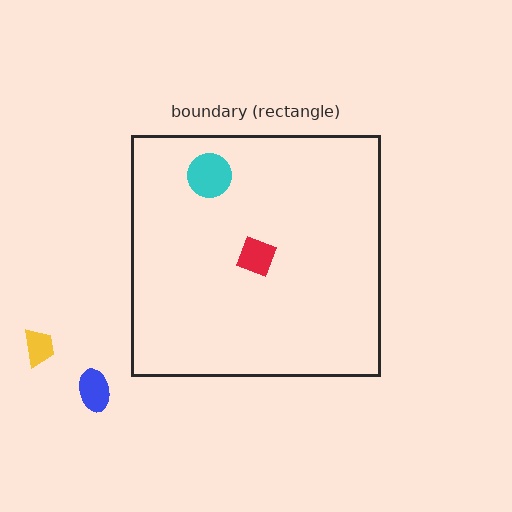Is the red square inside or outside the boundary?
Inside.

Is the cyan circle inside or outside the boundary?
Inside.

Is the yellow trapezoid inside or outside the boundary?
Outside.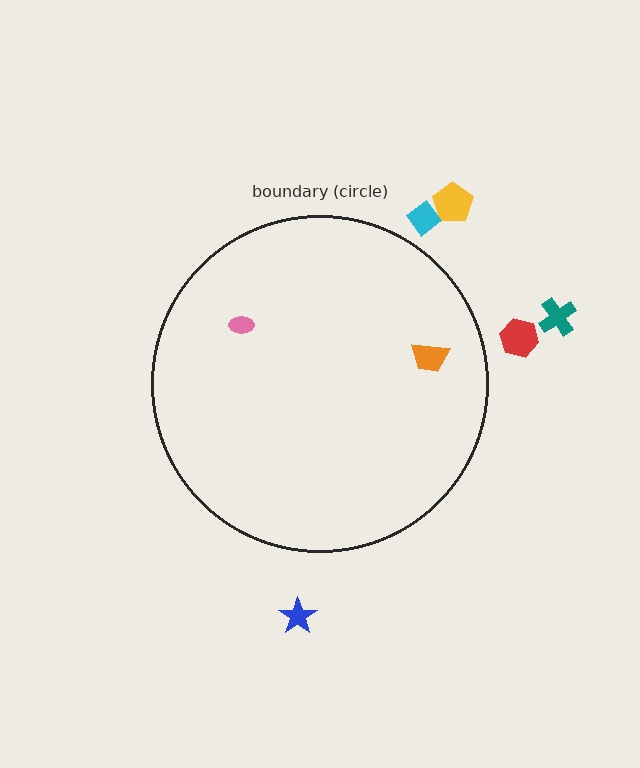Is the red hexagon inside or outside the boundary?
Outside.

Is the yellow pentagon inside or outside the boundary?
Outside.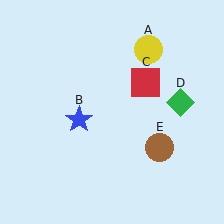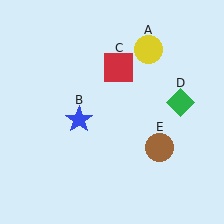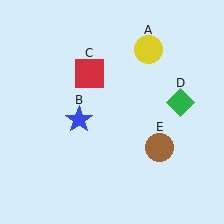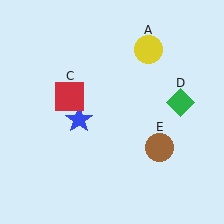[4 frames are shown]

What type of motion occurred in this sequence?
The red square (object C) rotated counterclockwise around the center of the scene.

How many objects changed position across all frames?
1 object changed position: red square (object C).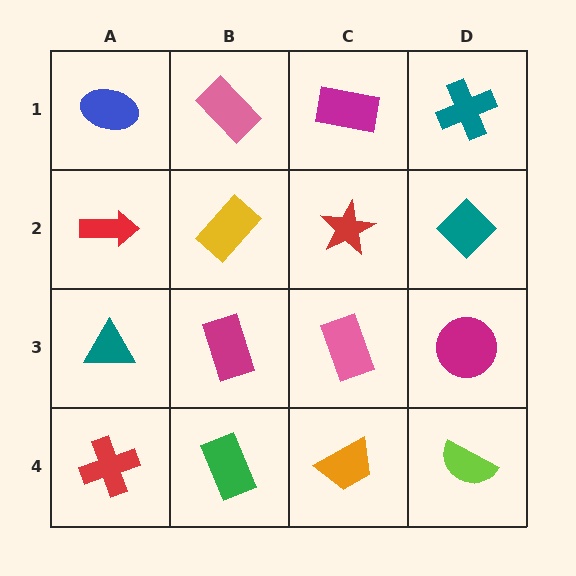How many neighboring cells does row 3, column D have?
3.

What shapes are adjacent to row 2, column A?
A blue ellipse (row 1, column A), a teal triangle (row 3, column A), a yellow rectangle (row 2, column B).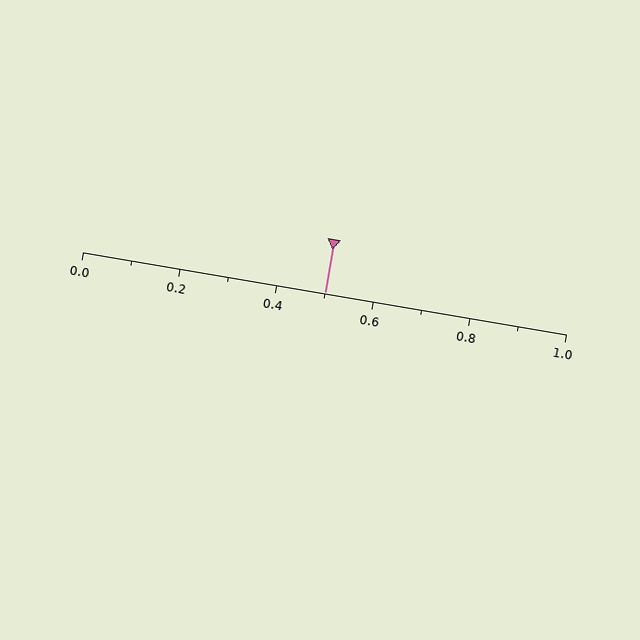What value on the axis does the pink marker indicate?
The marker indicates approximately 0.5.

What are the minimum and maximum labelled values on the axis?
The axis runs from 0.0 to 1.0.